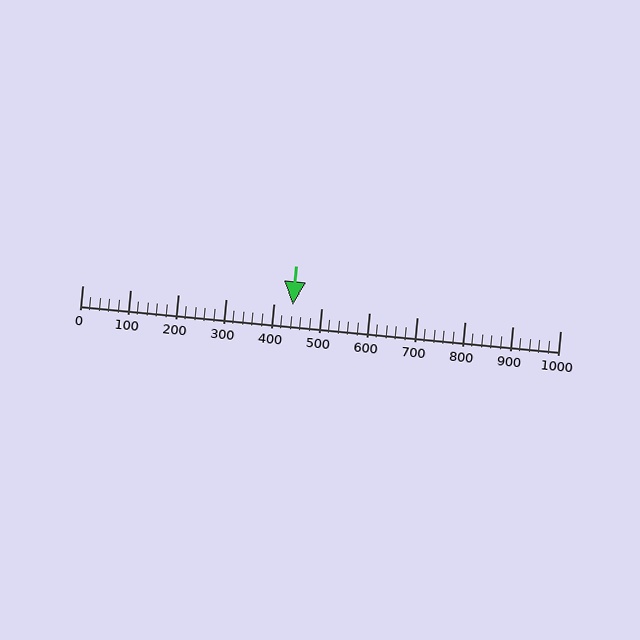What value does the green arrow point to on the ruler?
The green arrow points to approximately 440.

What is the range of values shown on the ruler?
The ruler shows values from 0 to 1000.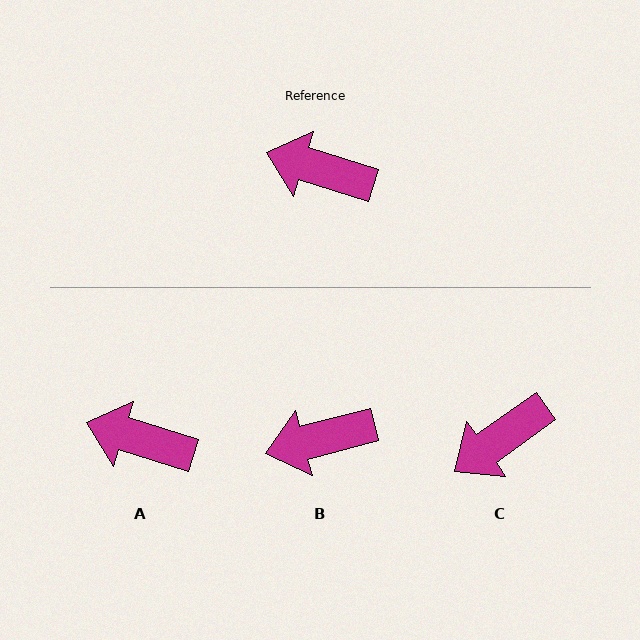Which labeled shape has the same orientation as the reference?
A.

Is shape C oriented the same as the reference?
No, it is off by about 53 degrees.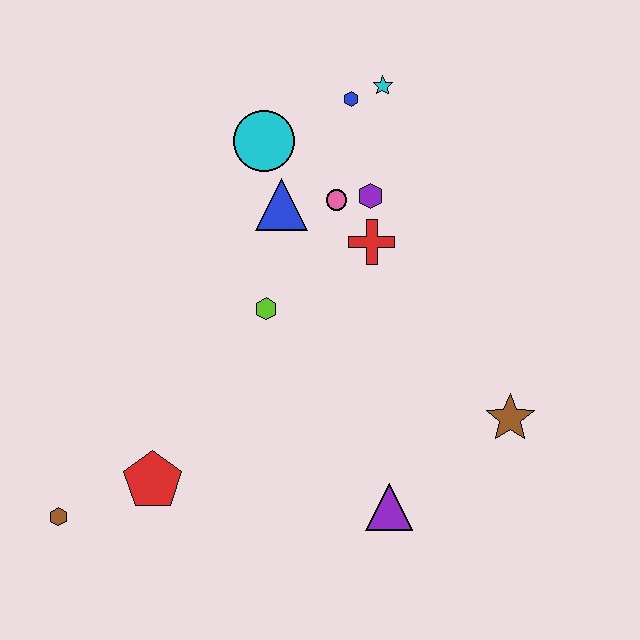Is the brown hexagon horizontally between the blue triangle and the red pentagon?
No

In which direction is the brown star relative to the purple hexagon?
The brown star is below the purple hexagon.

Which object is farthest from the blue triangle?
The brown hexagon is farthest from the blue triangle.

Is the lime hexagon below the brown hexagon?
No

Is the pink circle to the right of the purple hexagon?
No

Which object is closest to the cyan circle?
The blue triangle is closest to the cyan circle.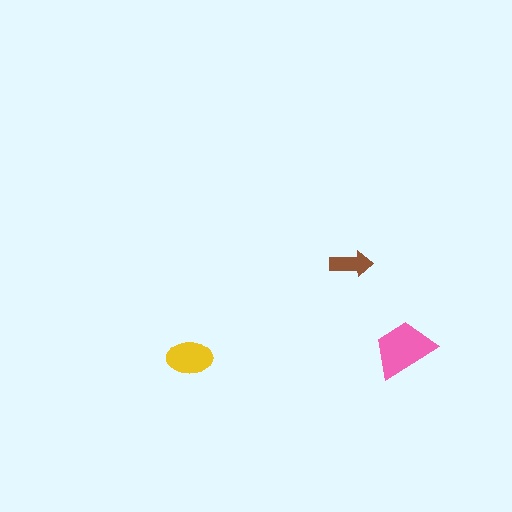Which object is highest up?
The brown arrow is topmost.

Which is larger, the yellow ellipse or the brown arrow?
The yellow ellipse.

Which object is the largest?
The pink trapezoid.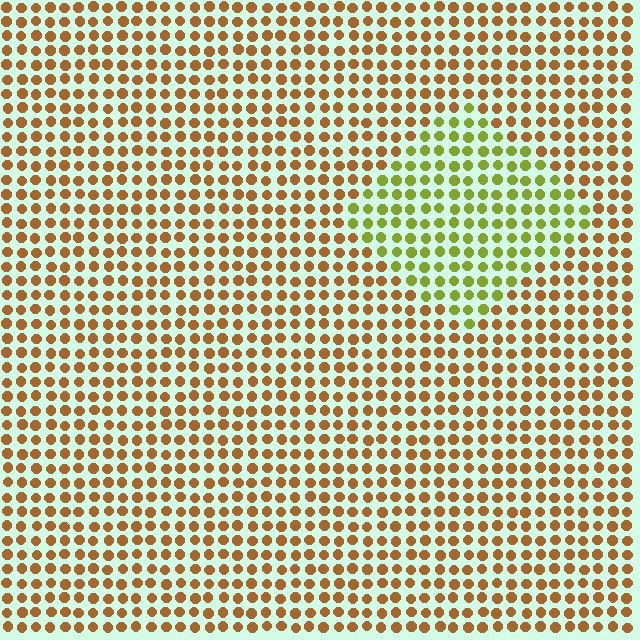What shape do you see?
I see a diamond.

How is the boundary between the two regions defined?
The boundary is defined purely by a slight shift in hue (about 49 degrees). Spacing, size, and orientation are identical on both sides.